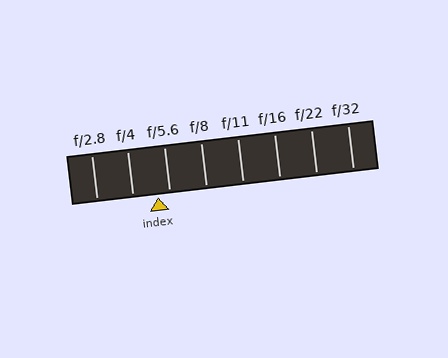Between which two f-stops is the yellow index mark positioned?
The index mark is between f/4 and f/5.6.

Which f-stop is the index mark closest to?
The index mark is closest to f/5.6.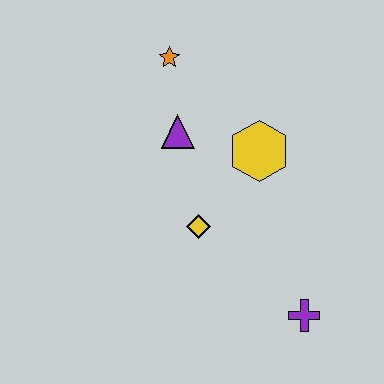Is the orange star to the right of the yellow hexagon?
No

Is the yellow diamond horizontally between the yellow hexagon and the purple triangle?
Yes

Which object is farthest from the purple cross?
The orange star is farthest from the purple cross.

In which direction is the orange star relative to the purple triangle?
The orange star is above the purple triangle.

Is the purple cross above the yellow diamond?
No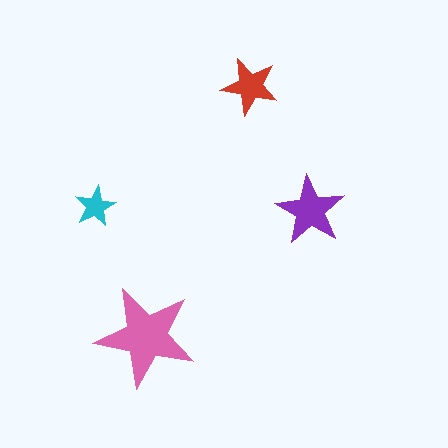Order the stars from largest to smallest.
the pink one, the purple one, the red one, the cyan one.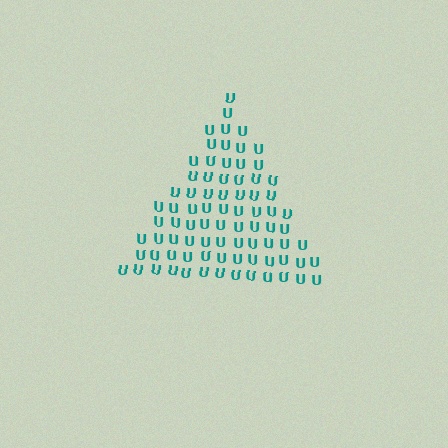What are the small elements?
The small elements are letter U's.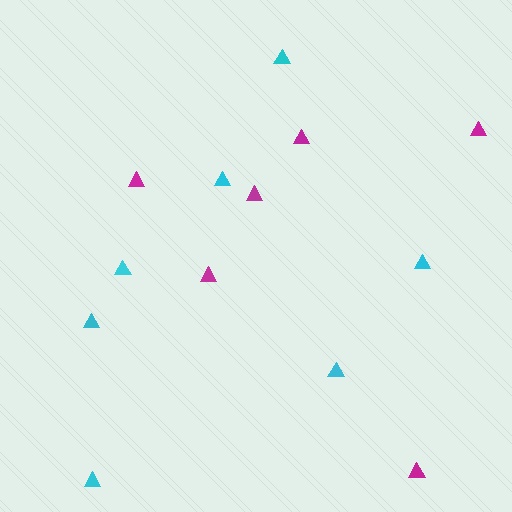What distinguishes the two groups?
There are 2 groups: one group of magenta triangles (6) and one group of cyan triangles (7).